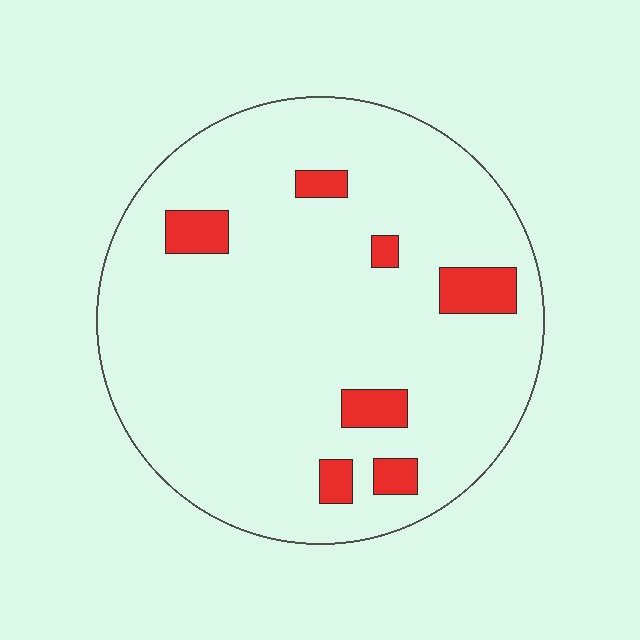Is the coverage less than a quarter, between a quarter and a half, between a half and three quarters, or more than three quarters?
Less than a quarter.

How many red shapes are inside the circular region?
7.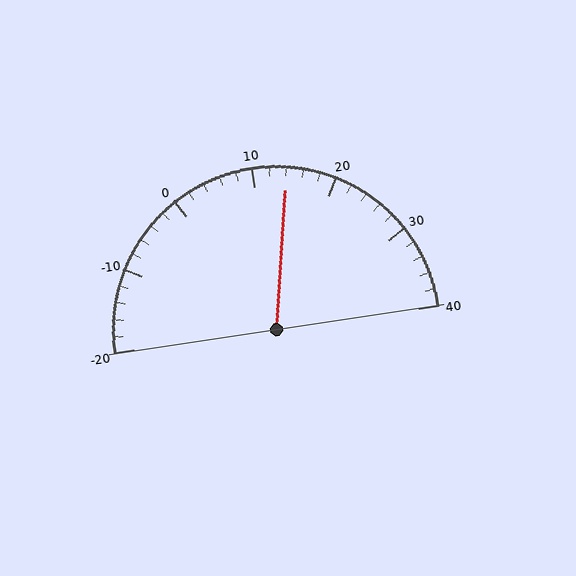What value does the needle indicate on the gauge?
The needle indicates approximately 14.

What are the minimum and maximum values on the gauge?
The gauge ranges from -20 to 40.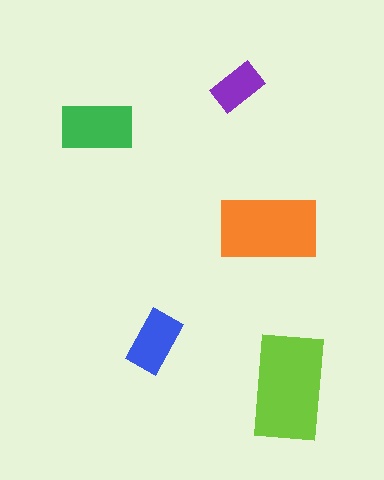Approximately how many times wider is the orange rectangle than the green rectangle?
About 1.5 times wider.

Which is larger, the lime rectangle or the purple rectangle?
The lime one.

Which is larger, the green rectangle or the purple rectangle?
The green one.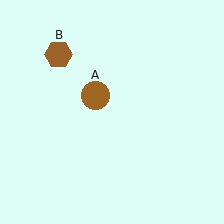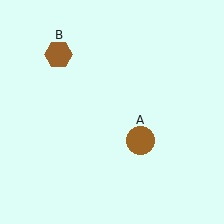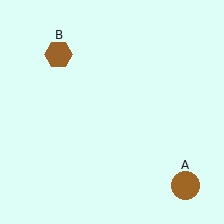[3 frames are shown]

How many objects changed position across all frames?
1 object changed position: brown circle (object A).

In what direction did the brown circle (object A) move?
The brown circle (object A) moved down and to the right.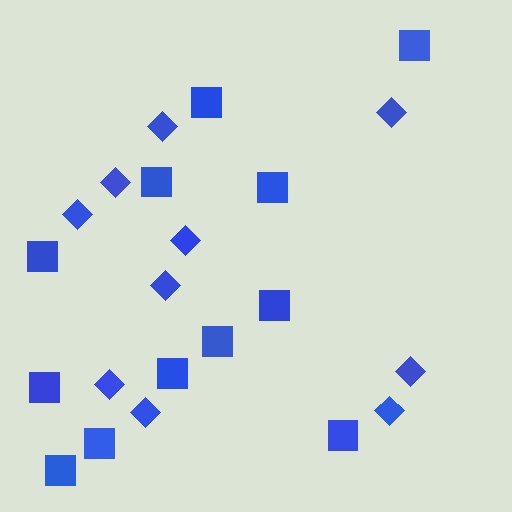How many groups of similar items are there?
There are 2 groups: one group of diamonds (10) and one group of squares (12).